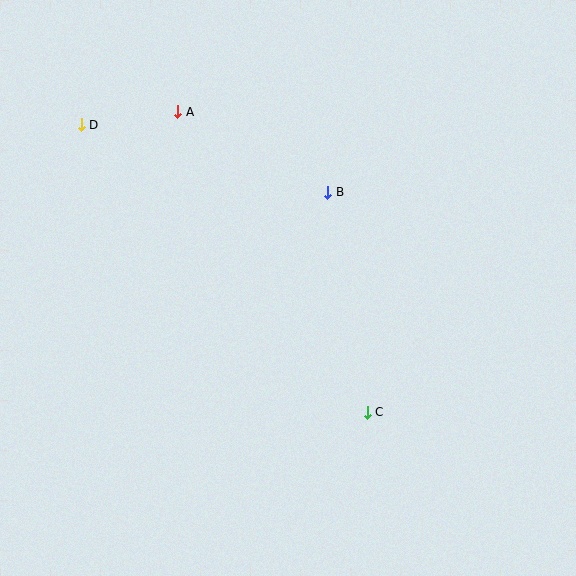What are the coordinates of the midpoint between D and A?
The midpoint between D and A is at (129, 118).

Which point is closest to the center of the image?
Point B at (328, 192) is closest to the center.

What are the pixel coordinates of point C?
Point C is at (367, 412).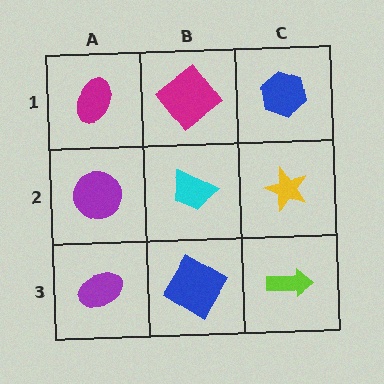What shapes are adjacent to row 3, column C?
A yellow star (row 2, column C), a blue diamond (row 3, column B).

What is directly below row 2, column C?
A lime arrow.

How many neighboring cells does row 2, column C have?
3.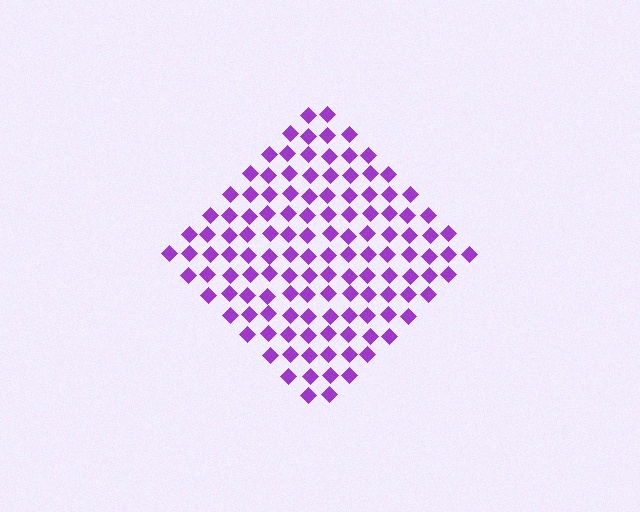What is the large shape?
The large shape is a diamond.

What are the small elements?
The small elements are diamonds.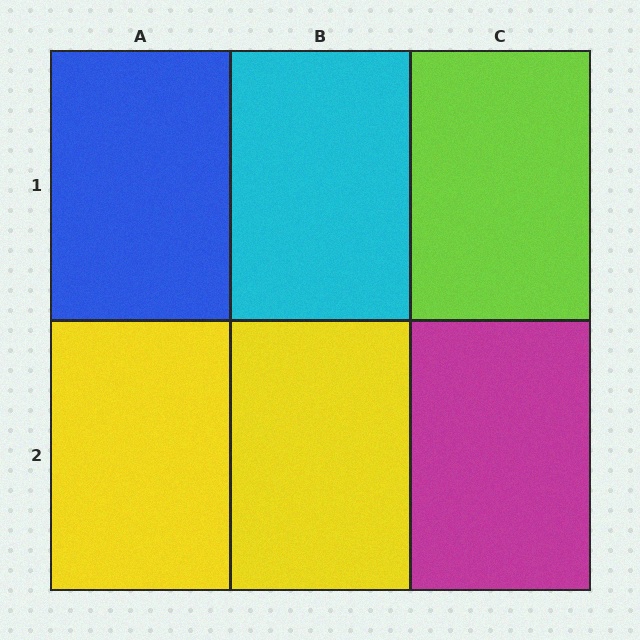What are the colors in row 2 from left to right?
Yellow, yellow, magenta.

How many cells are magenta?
1 cell is magenta.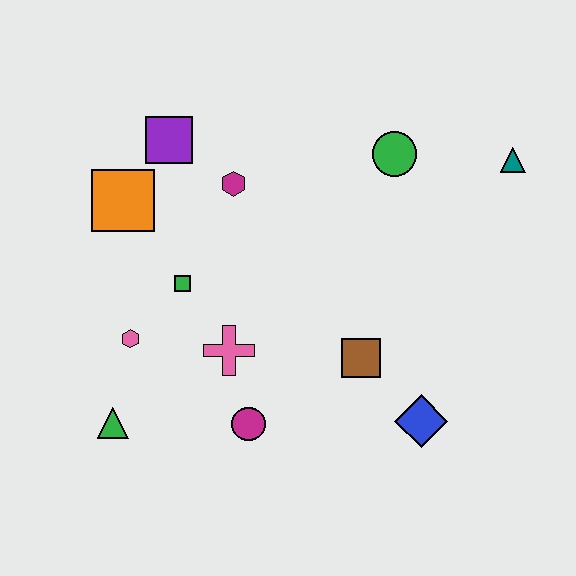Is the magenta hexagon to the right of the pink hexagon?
Yes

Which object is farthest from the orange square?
The teal triangle is farthest from the orange square.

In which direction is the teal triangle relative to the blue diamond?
The teal triangle is above the blue diamond.